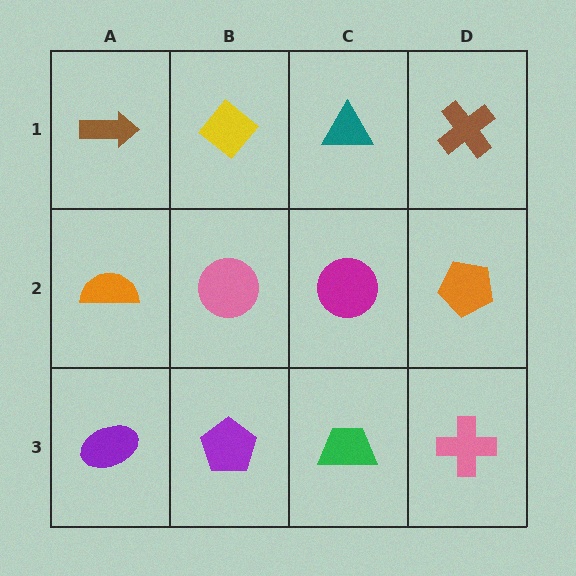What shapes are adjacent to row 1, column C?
A magenta circle (row 2, column C), a yellow diamond (row 1, column B), a brown cross (row 1, column D).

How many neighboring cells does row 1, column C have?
3.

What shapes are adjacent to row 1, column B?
A pink circle (row 2, column B), a brown arrow (row 1, column A), a teal triangle (row 1, column C).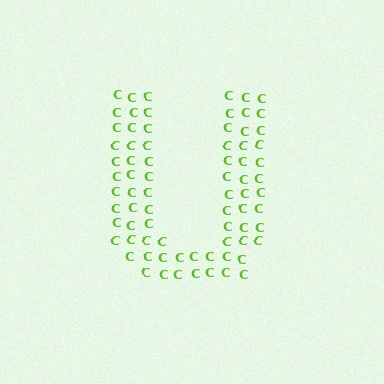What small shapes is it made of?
It is made of small letter C's.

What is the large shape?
The large shape is the letter U.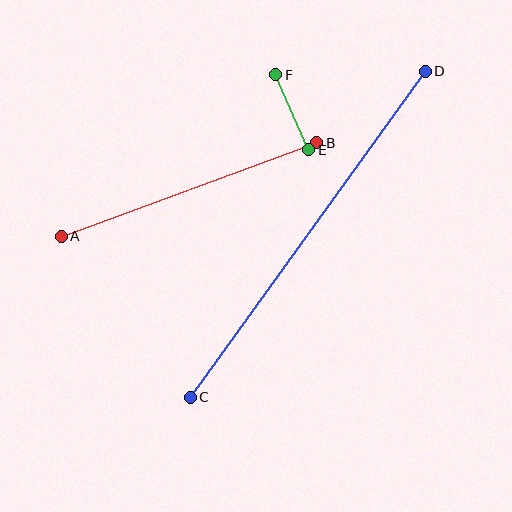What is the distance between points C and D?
The distance is approximately 401 pixels.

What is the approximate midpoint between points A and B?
The midpoint is at approximately (189, 190) pixels.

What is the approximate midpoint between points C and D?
The midpoint is at approximately (308, 234) pixels.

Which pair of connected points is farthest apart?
Points C and D are farthest apart.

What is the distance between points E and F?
The distance is approximately 82 pixels.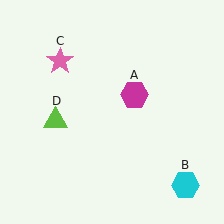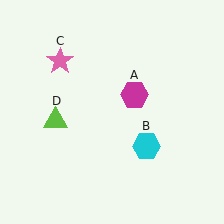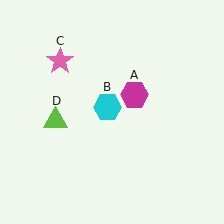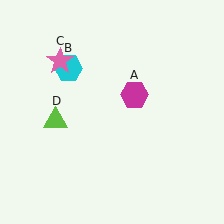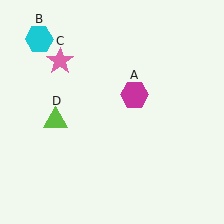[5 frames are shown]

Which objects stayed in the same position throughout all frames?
Magenta hexagon (object A) and pink star (object C) and lime triangle (object D) remained stationary.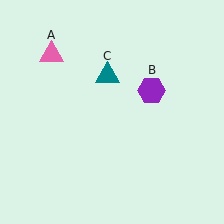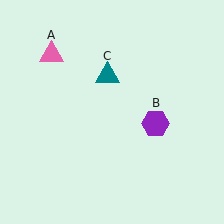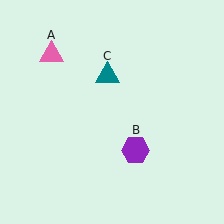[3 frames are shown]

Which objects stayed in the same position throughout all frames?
Pink triangle (object A) and teal triangle (object C) remained stationary.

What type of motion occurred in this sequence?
The purple hexagon (object B) rotated clockwise around the center of the scene.